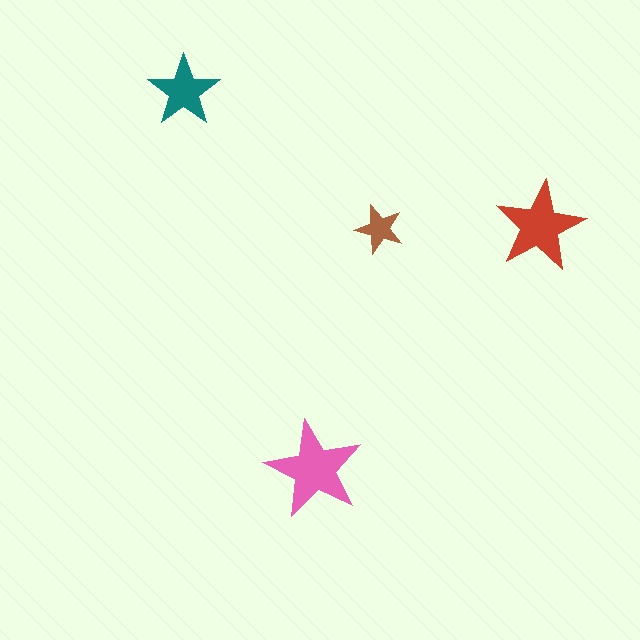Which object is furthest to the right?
The red star is rightmost.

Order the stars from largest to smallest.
the pink one, the red one, the teal one, the brown one.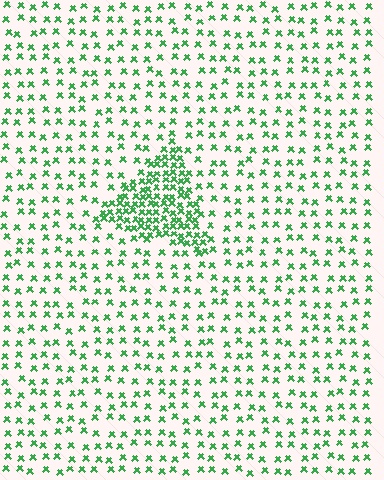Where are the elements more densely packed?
The elements are more densely packed inside the triangle boundary.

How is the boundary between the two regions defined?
The boundary is defined by a change in element density (approximately 2.8x ratio). All elements are the same color, size, and shape.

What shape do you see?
I see a triangle.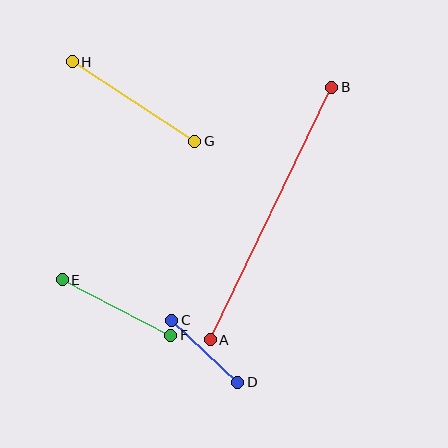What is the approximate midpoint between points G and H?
The midpoint is at approximately (134, 101) pixels.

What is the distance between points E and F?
The distance is approximately 122 pixels.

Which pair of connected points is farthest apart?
Points A and B are farthest apart.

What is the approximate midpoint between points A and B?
The midpoint is at approximately (271, 213) pixels.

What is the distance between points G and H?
The distance is approximately 146 pixels.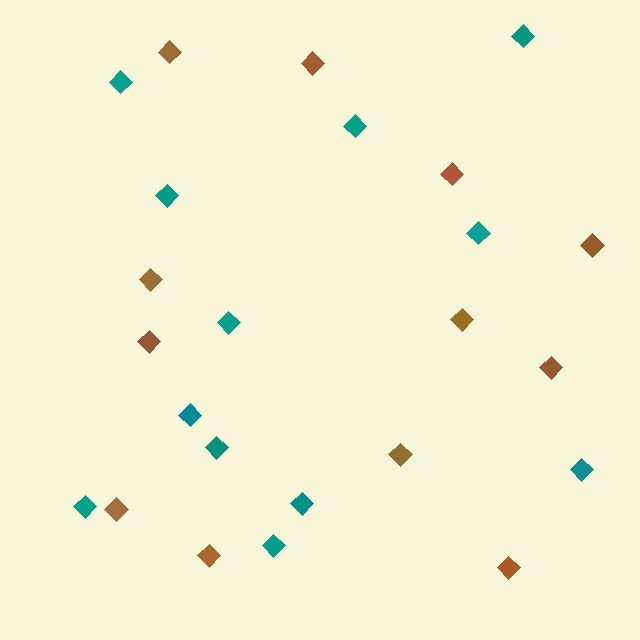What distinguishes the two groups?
There are 2 groups: one group of teal diamonds (12) and one group of brown diamonds (12).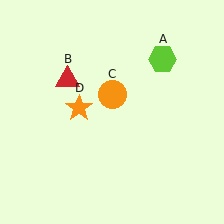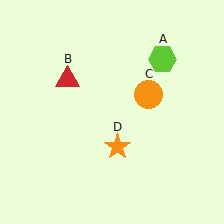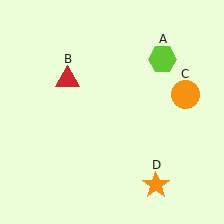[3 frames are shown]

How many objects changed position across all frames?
2 objects changed position: orange circle (object C), orange star (object D).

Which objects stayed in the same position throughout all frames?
Lime hexagon (object A) and red triangle (object B) remained stationary.